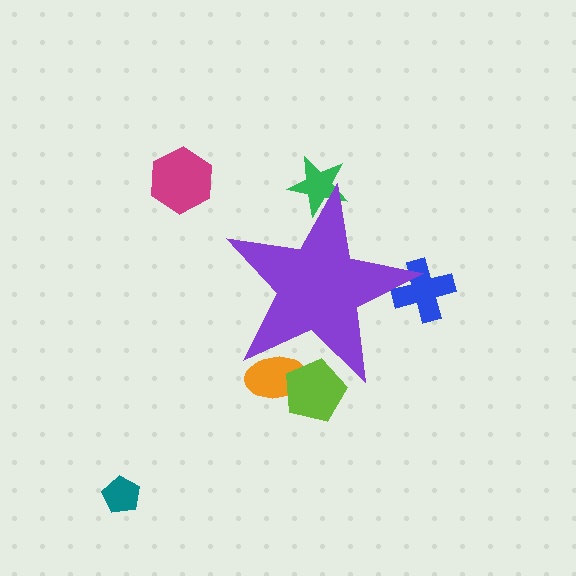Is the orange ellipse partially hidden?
Yes, the orange ellipse is partially hidden behind the purple star.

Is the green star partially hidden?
Yes, the green star is partially hidden behind the purple star.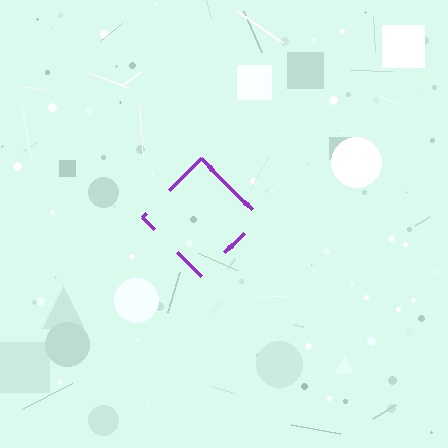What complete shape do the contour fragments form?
The contour fragments form a diamond.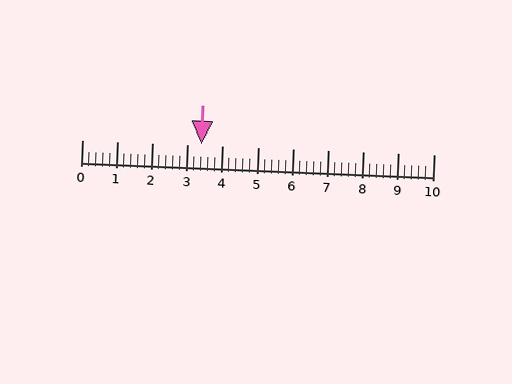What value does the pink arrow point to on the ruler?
The pink arrow points to approximately 3.4.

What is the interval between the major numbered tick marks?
The major tick marks are spaced 1 units apart.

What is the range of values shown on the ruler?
The ruler shows values from 0 to 10.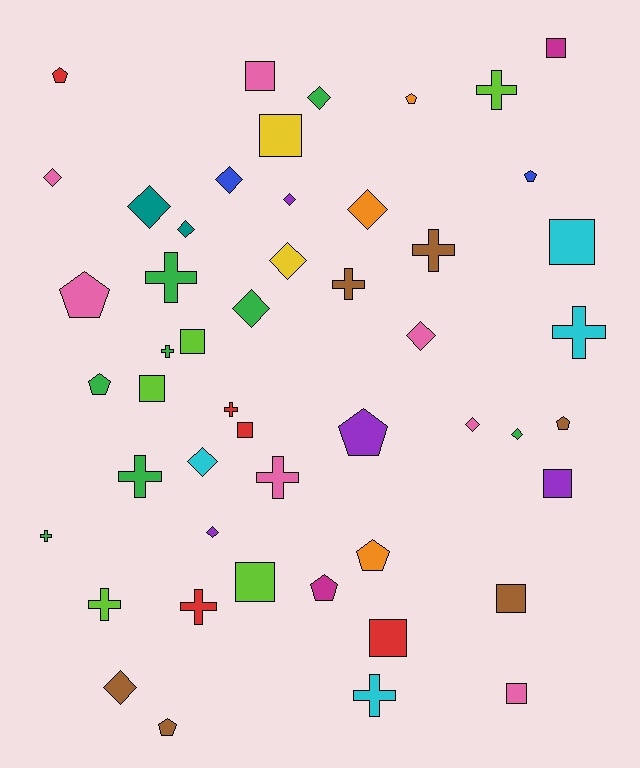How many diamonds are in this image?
There are 15 diamonds.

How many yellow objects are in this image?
There are 2 yellow objects.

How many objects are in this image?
There are 50 objects.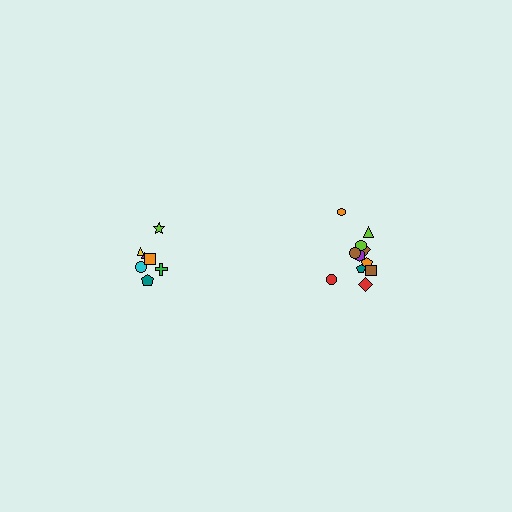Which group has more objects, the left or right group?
The right group.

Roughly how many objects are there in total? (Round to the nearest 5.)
Roughly 20 objects in total.